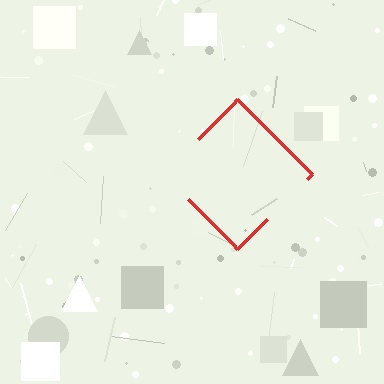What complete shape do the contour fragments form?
The contour fragments form a diamond.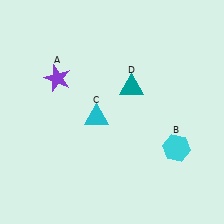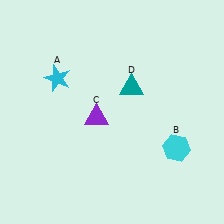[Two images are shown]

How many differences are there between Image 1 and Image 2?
There are 2 differences between the two images.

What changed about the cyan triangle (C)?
In Image 1, C is cyan. In Image 2, it changed to purple.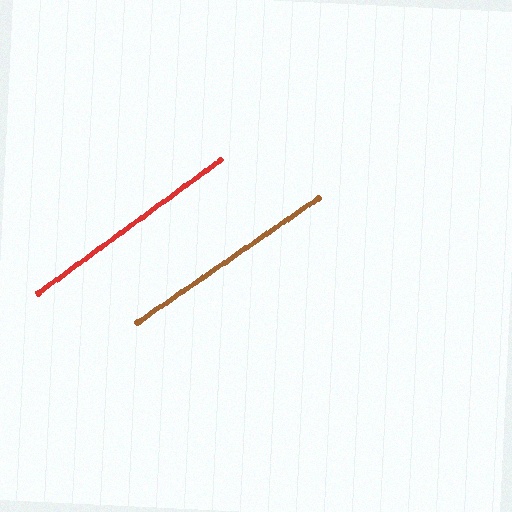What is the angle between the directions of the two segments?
Approximately 2 degrees.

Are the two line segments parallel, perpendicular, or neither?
Parallel — their directions differ by only 1.7°.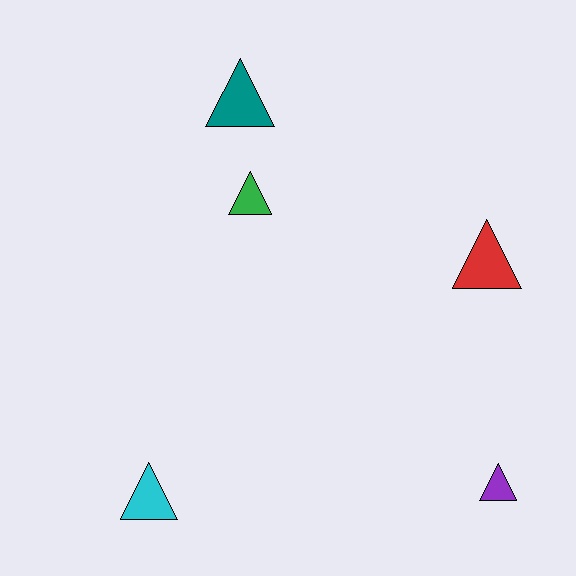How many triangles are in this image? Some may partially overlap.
There are 5 triangles.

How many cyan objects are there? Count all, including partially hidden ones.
There is 1 cyan object.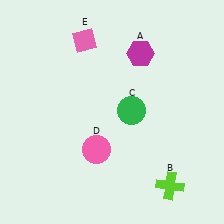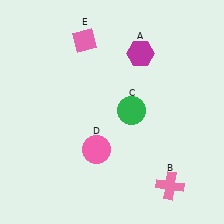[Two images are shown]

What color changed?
The cross (B) changed from lime in Image 1 to pink in Image 2.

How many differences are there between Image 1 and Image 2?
There is 1 difference between the two images.